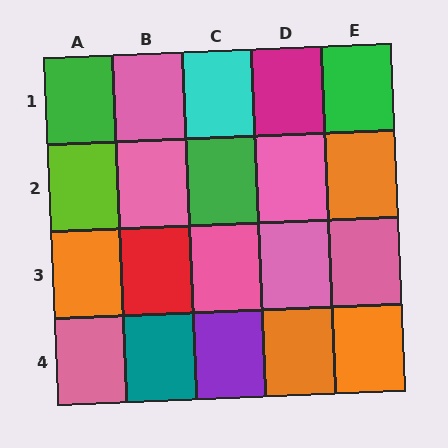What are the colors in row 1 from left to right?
Green, pink, cyan, magenta, green.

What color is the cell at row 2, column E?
Orange.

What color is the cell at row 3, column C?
Pink.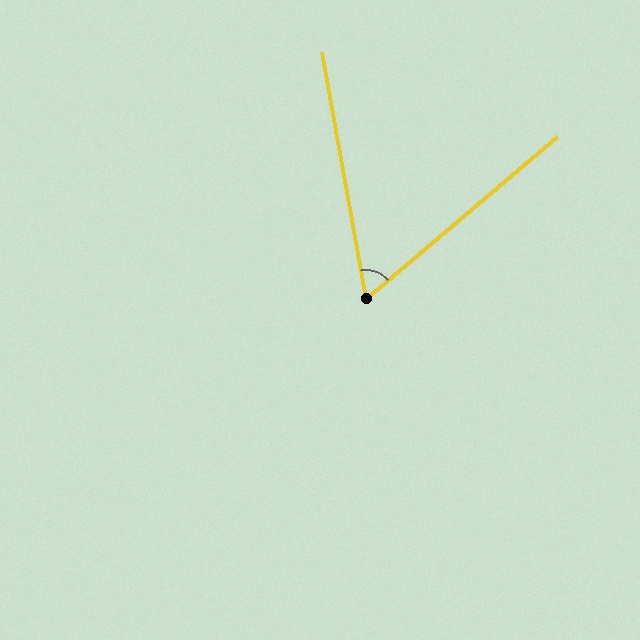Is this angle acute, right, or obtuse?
It is acute.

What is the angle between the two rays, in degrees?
Approximately 60 degrees.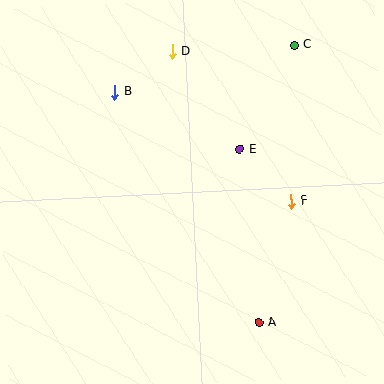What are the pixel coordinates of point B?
Point B is at (115, 92).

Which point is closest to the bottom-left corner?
Point A is closest to the bottom-left corner.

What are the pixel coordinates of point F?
Point F is at (292, 201).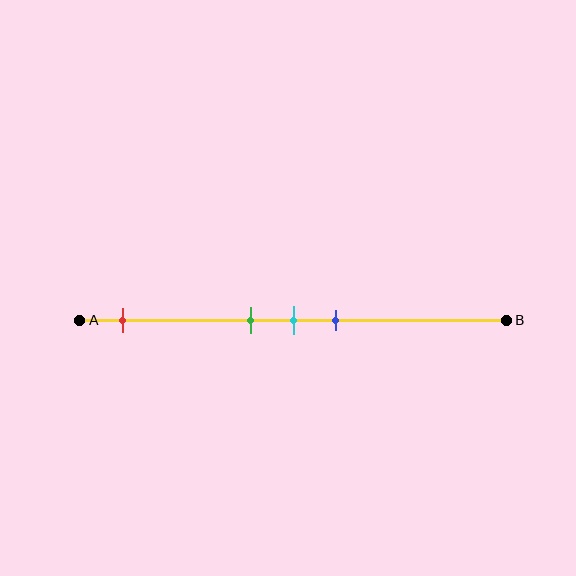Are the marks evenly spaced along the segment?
No, the marks are not evenly spaced.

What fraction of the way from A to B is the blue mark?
The blue mark is approximately 60% (0.6) of the way from A to B.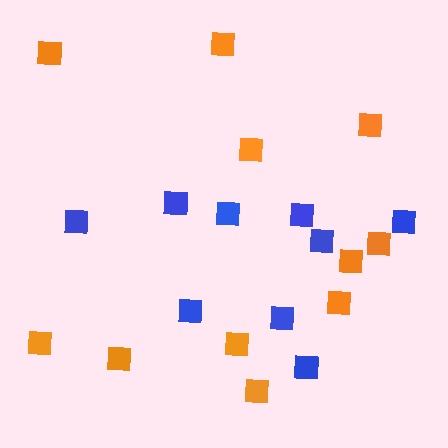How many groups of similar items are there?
There are 2 groups: one group of orange squares (11) and one group of blue squares (9).